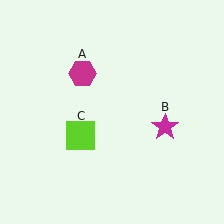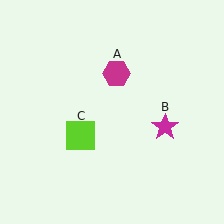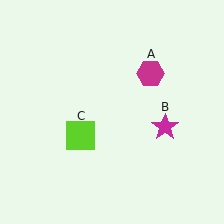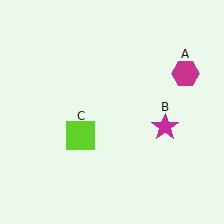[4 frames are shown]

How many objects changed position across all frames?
1 object changed position: magenta hexagon (object A).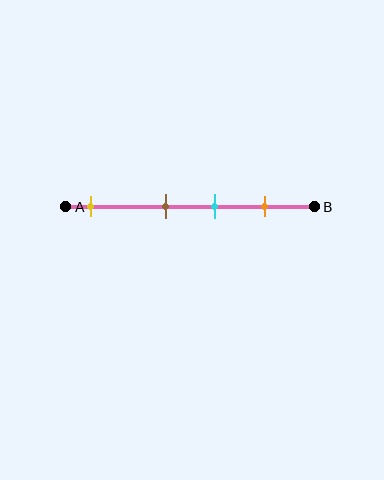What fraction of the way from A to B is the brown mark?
The brown mark is approximately 40% (0.4) of the way from A to B.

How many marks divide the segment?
There are 4 marks dividing the segment.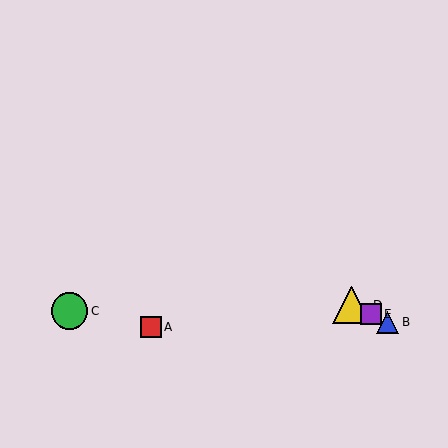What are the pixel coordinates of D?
Object D is at (352, 305).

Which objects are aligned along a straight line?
Objects B, D, E are aligned along a straight line.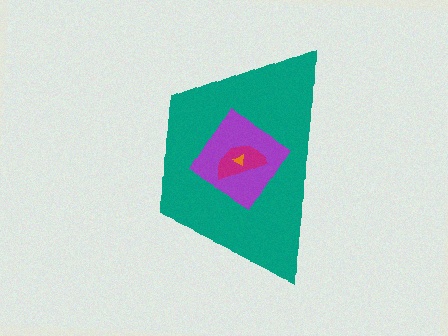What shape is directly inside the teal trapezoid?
The purple diamond.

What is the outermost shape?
The teal trapezoid.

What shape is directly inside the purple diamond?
The magenta semicircle.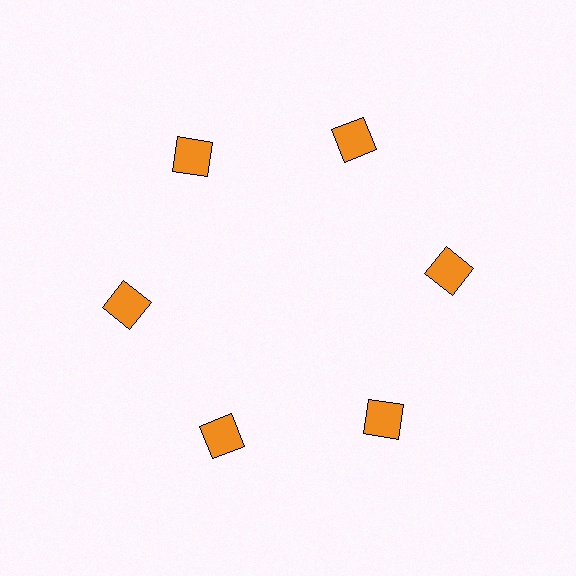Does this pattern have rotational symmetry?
Yes, this pattern has 6-fold rotational symmetry. It looks the same after rotating 60 degrees around the center.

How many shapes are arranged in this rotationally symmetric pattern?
There are 6 shapes, arranged in 6 groups of 1.